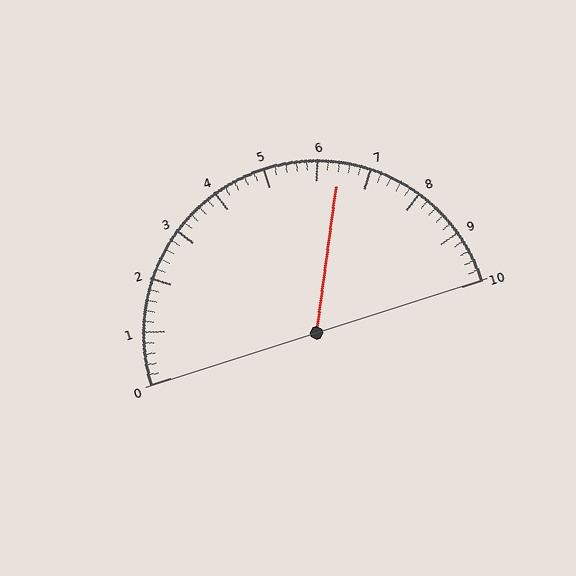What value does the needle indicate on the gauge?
The needle indicates approximately 6.4.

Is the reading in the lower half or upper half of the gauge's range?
The reading is in the upper half of the range (0 to 10).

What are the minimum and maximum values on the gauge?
The gauge ranges from 0 to 10.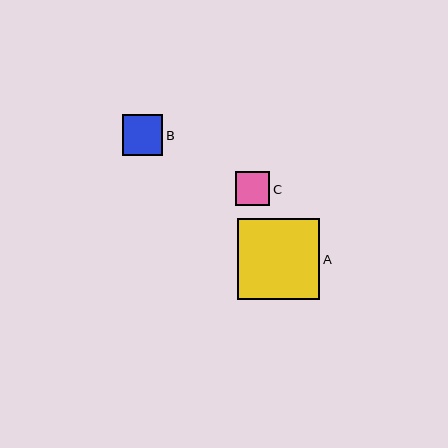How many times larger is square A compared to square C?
Square A is approximately 2.4 times the size of square C.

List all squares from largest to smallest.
From largest to smallest: A, B, C.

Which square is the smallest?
Square C is the smallest with a size of approximately 34 pixels.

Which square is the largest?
Square A is the largest with a size of approximately 82 pixels.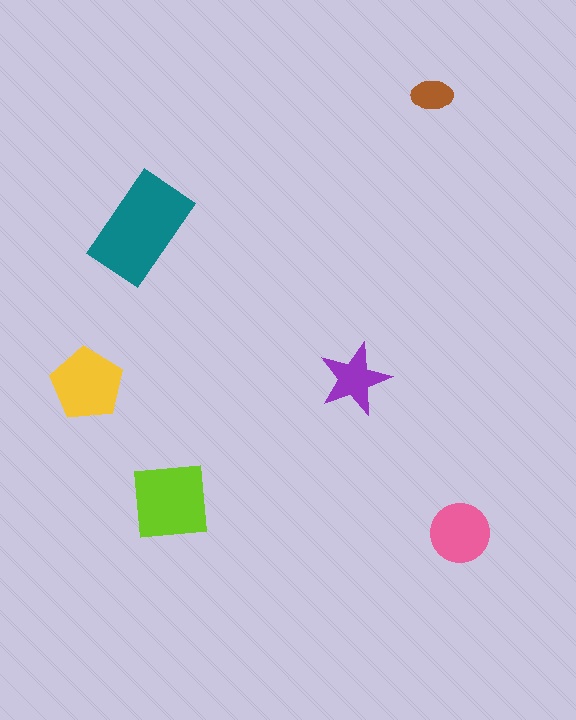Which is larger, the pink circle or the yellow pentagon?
The yellow pentagon.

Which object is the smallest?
The brown ellipse.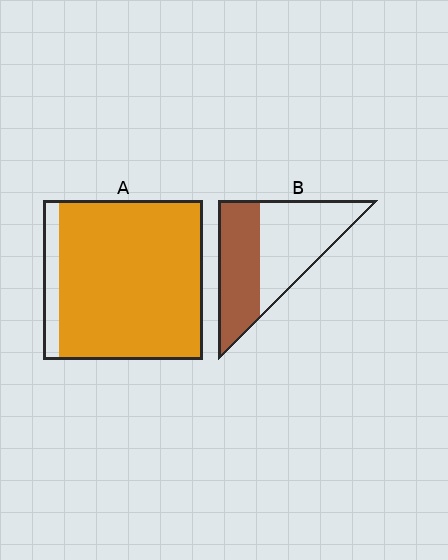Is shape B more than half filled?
No.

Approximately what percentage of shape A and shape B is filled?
A is approximately 90% and B is approximately 45%.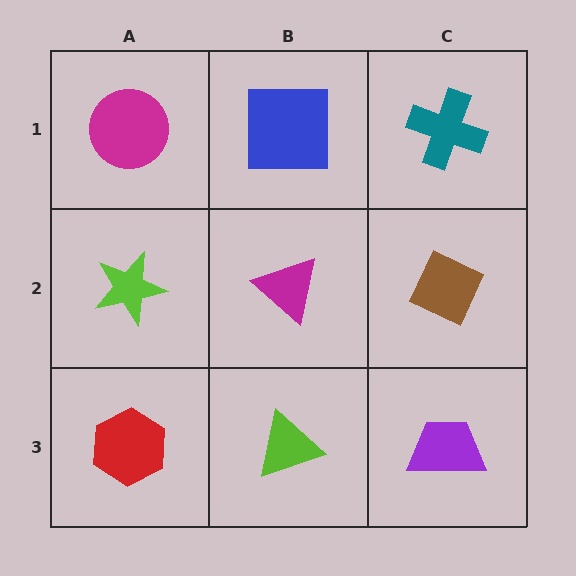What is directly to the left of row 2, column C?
A magenta triangle.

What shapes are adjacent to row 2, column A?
A magenta circle (row 1, column A), a red hexagon (row 3, column A), a magenta triangle (row 2, column B).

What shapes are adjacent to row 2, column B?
A blue square (row 1, column B), a lime triangle (row 3, column B), a lime star (row 2, column A), a brown diamond (row 2, column C).